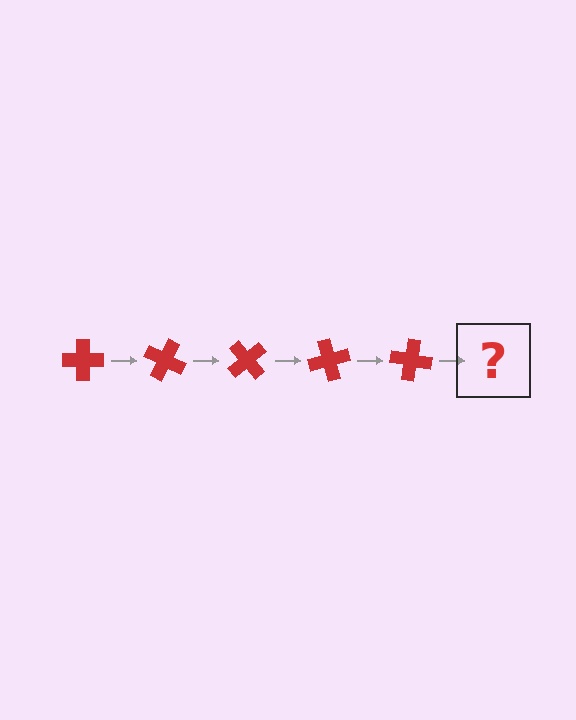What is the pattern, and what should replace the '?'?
The pattern is that the cross rotates 25 degrees each step. The '?' should be a red cross rotated 125 degrees.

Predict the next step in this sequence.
The next step is a red cross rotated 125 degrees.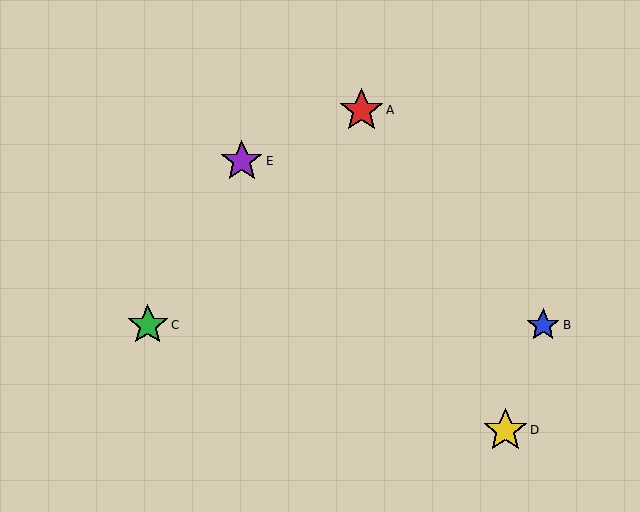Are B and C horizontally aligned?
Yes, both are at y≈325.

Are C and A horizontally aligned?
No, C is at y≈325 and A is at y≈110.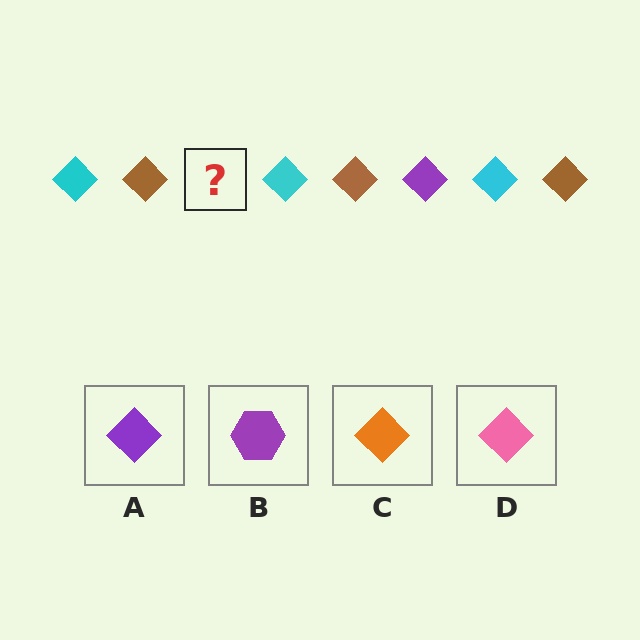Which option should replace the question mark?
Option A.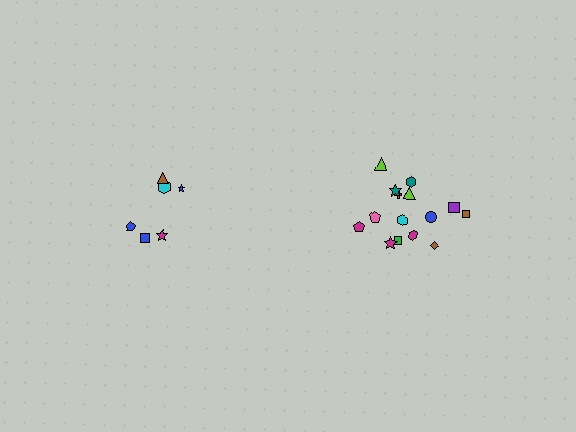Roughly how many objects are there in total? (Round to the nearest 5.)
Roughly 20 objects in total.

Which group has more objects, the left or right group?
The right group.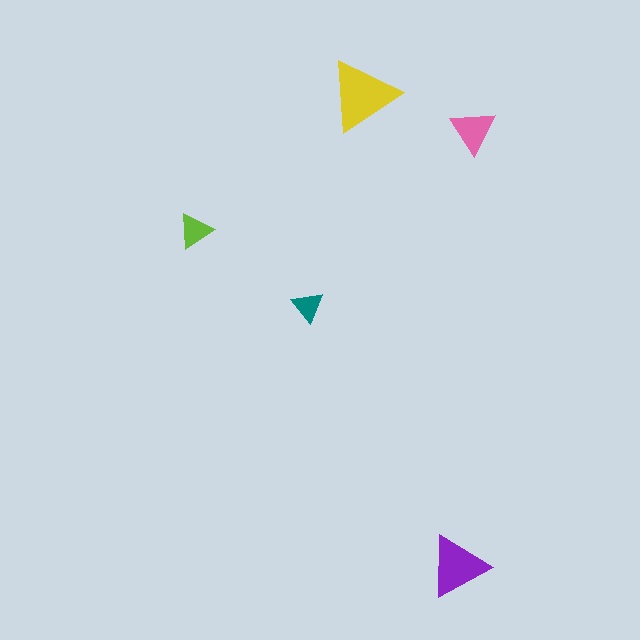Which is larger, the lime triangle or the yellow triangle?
The yellow one.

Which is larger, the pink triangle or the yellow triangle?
The yellow one.